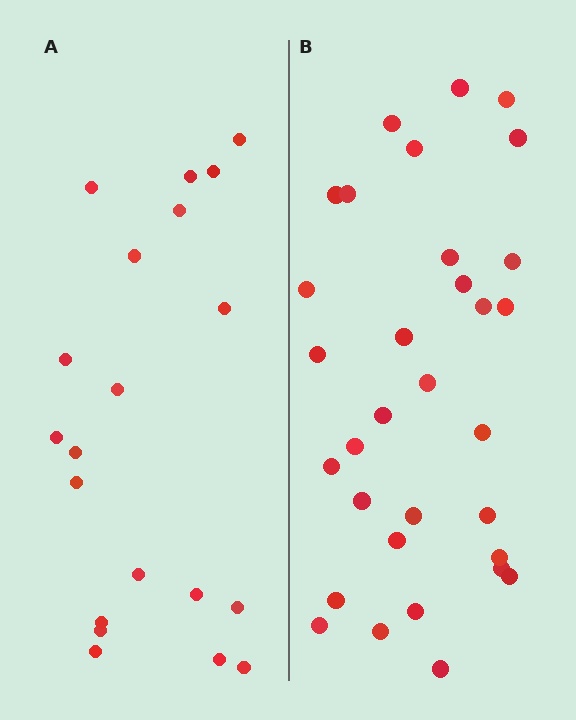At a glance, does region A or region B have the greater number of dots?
Region B (the right region) has more dots.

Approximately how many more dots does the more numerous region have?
Region B has roughly 12 or so more dots than region A.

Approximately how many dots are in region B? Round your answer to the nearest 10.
About 30 dots. (The exact count is 32, which rounds to 30.)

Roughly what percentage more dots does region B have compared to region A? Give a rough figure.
About 60% more.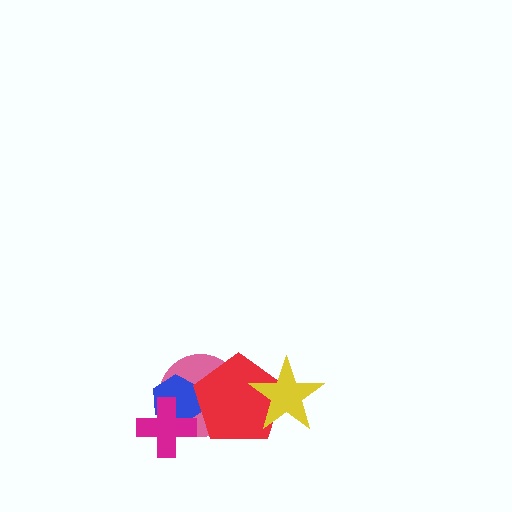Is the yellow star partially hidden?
No, no other shape covers it.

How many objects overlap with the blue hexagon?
3 objects overlap with the blue hexagon.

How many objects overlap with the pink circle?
3 objects overlap with the pink circle.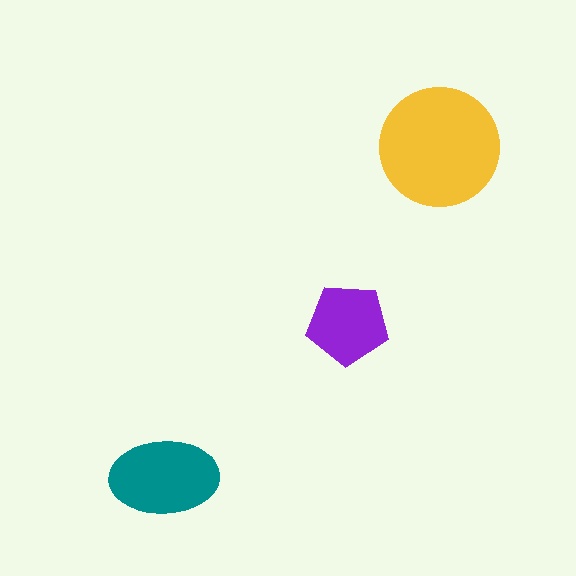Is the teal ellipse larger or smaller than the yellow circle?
Smaller.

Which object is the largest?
The yellow circle.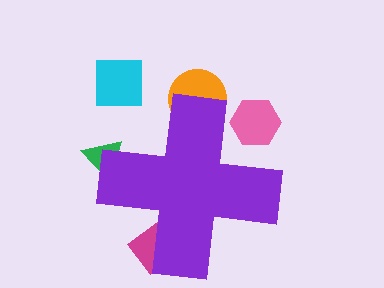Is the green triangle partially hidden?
Yes, the green triangle is partially hidden behind the purple cross.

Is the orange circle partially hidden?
Yes, the orange circle is partially hidden behind the purple cross.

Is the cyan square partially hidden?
No, the cyan square is fully visible.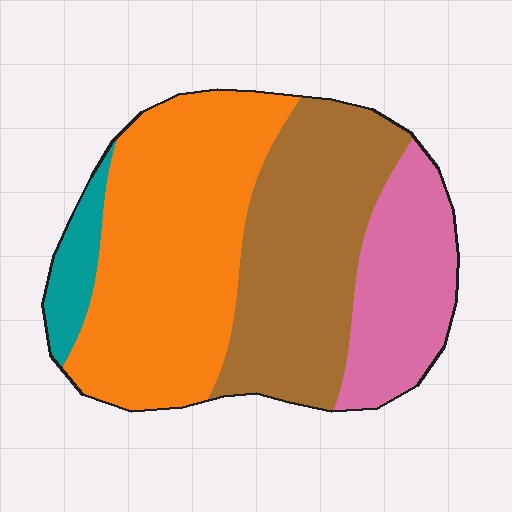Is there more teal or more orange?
Orange.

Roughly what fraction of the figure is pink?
Pink takes up about one fifth (1/5) of the figure.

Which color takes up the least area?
Teal, at roughly 5%.